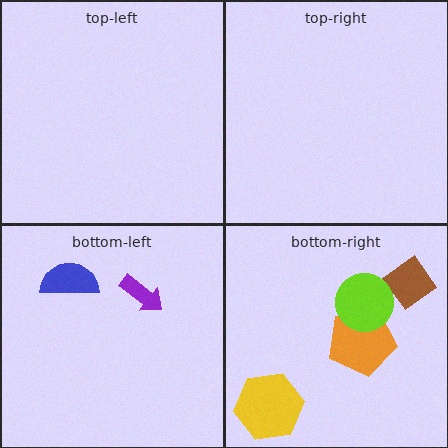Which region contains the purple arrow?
The bottom-left region.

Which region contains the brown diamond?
The bottom-right region.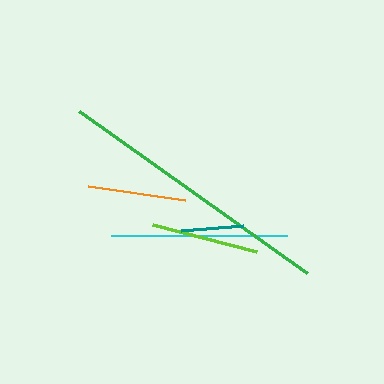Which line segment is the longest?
The green line is the longest at approximately 279 pixels.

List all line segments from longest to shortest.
From longest to shortest: green, cyan, lime, orange, teal.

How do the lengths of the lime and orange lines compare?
The lime and orange lines are approximately the same length.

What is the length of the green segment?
The green segment is approximately 279 pixels long.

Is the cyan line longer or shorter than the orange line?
The cyan line is longer than the orange line.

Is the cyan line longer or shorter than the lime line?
The cyan line is longer than the lime line.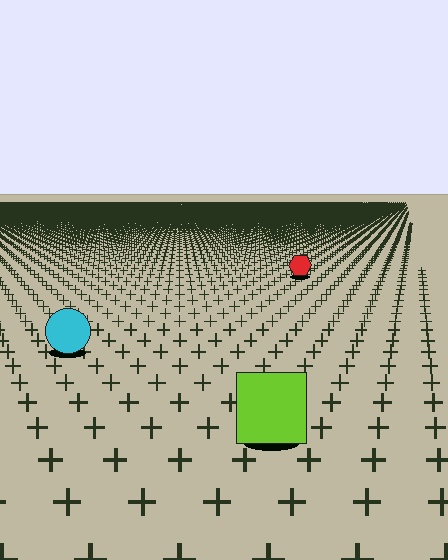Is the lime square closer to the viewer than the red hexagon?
Yes. The lime square is closer — you can tell from the texture gradient: the ground texture is coarser near it.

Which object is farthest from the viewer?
The red hexagon is farthest from the viewer. It appears smaller and the ground texture around it is denser.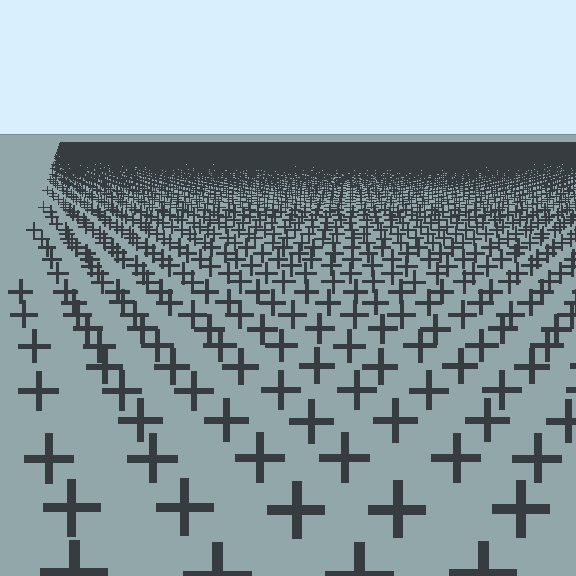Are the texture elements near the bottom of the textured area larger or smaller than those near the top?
Larger. Near the bottom, elements are closer to the viewer and appear at a bigger on-screen size.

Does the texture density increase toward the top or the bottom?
Density increases toward the top.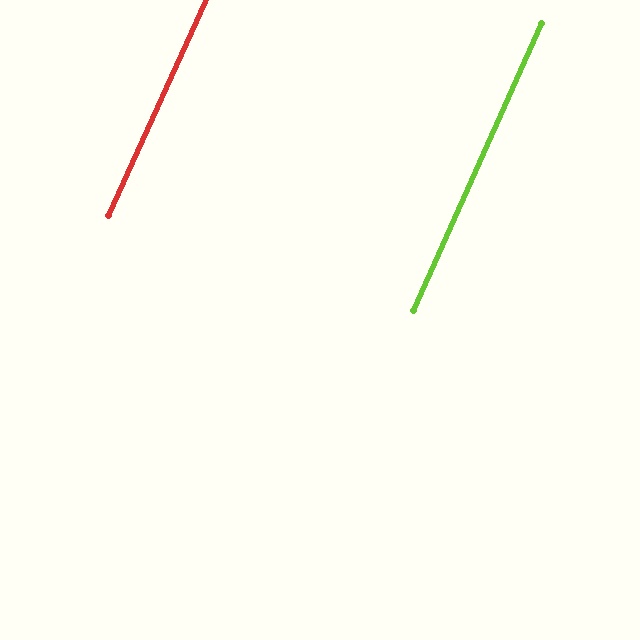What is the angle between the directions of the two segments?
Approximately 0 degrees.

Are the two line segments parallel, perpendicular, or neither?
Parallel — their directions differ by only 0.2°.